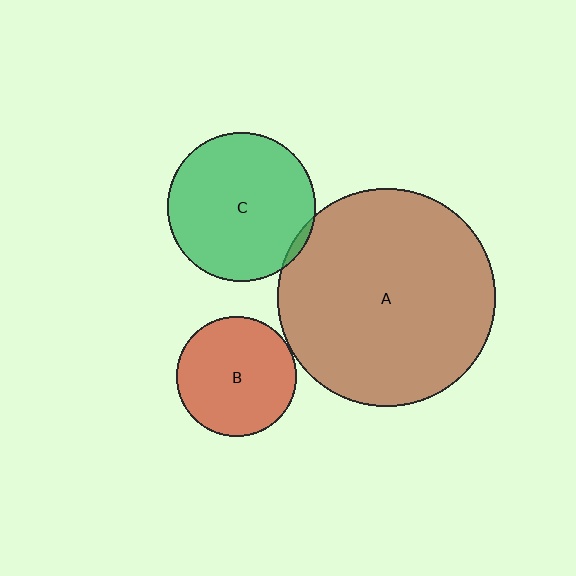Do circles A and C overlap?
Yes.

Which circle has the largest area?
Circle A (brown).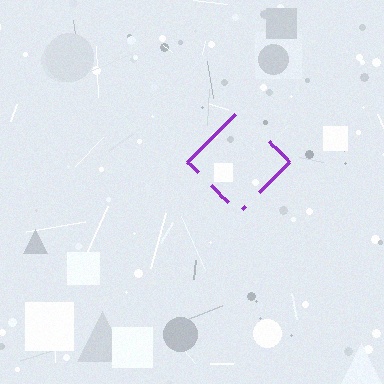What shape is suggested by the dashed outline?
The dashed outline suggests a diamond.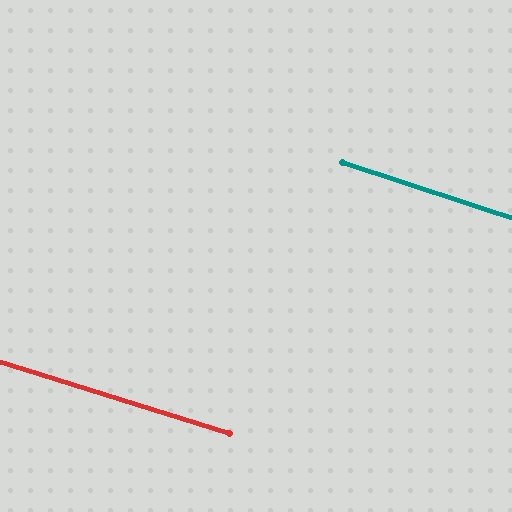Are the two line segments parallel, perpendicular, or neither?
Parallel — their directions differ by only 0.9°.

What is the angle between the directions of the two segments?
Approximately 1 degree.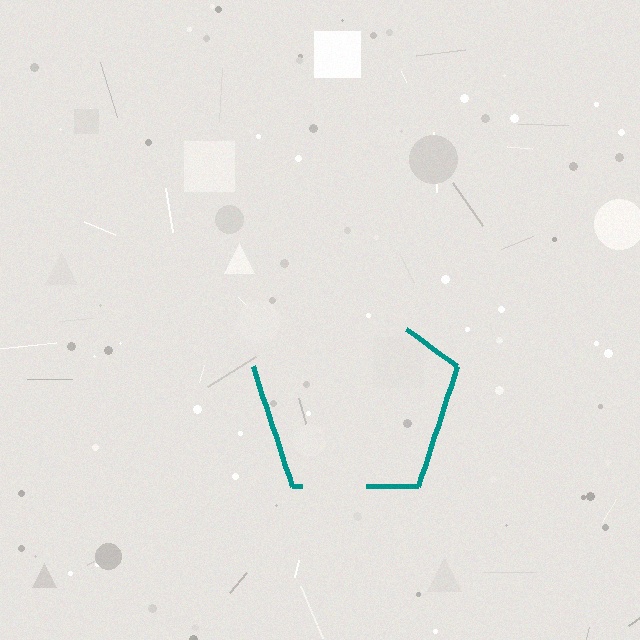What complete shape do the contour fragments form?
The contour fragments form a pentagon.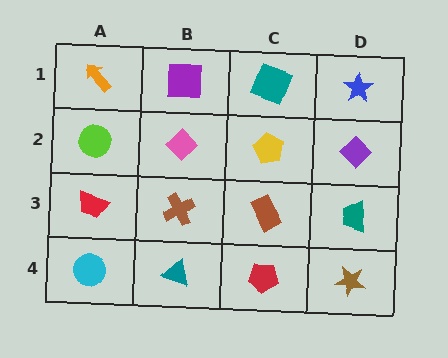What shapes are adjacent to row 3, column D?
A purple diamond (row 2, column D), a brown star (row 4, column D), a brown rectangle (row 3, column C).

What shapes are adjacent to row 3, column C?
A yellow pentagon (row 2, column C), a red pentagon (row 4, column C), a brown cross (row 3, column B), a teal trapezoid (row 3, column D).